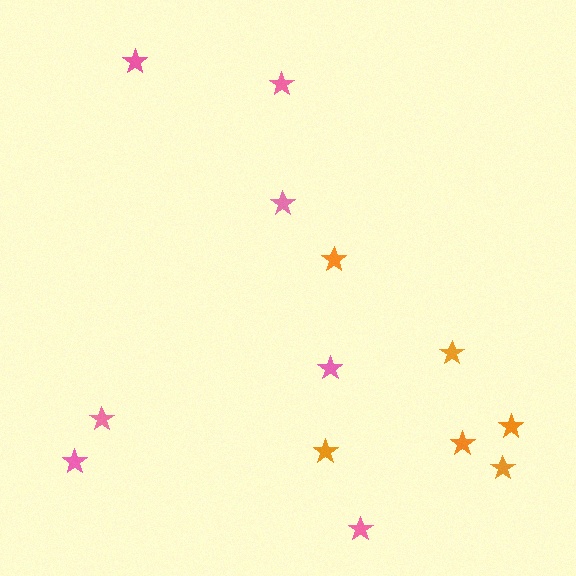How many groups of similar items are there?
There are 2 groups: one group of pink stars (7) and one group of orange stars (6).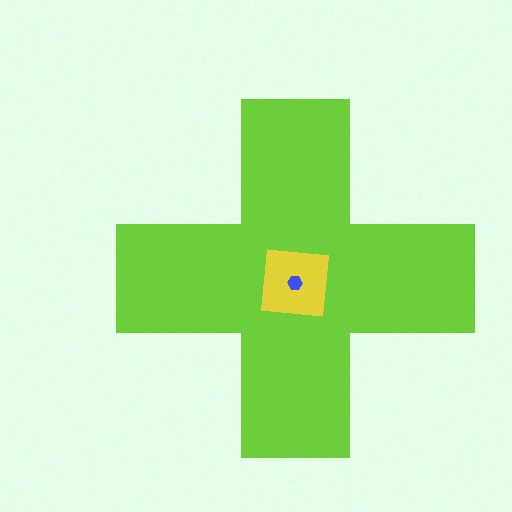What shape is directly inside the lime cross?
The yellow square.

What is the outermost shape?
The lime cross.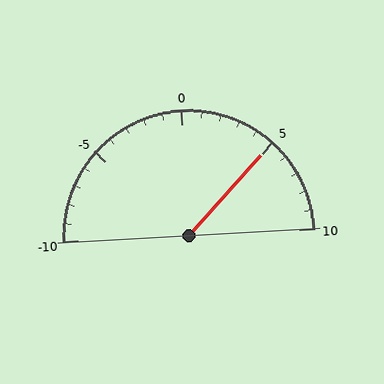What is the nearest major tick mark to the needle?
The nearest major tick mark is 5.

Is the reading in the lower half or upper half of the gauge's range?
The reading is in the upper half of the range (-10 to 10).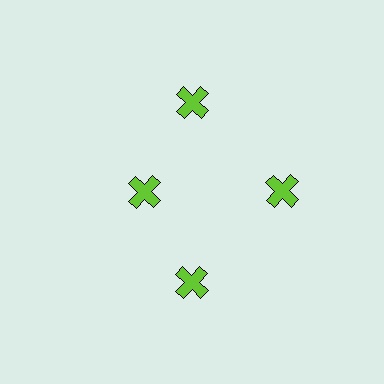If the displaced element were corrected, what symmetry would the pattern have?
It would have 4-fold rotational symmetry — the pattern would map onto itself every 90 degrees.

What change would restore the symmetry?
The symmetry would be restored by moving it outward, back onto the ring so that all 4 crosses sit at equal angles and equal distance from the center.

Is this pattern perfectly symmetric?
No. The 4 lime crosses are arranged in a ring, but one element near the 9 o'clock position is pulled inward toward the center, breaking the 4-fold rotational symmetry.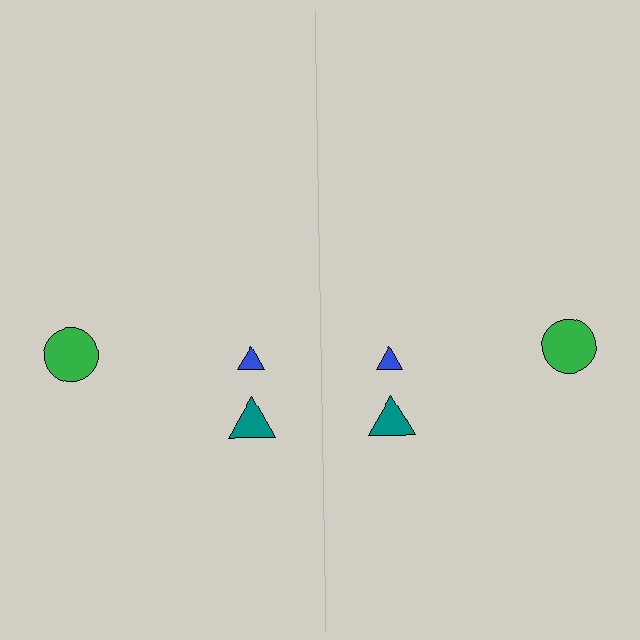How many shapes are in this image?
There are 6 shapes in this image.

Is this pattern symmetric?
Yes, this pattern has bilateral (reflection) symmetry.